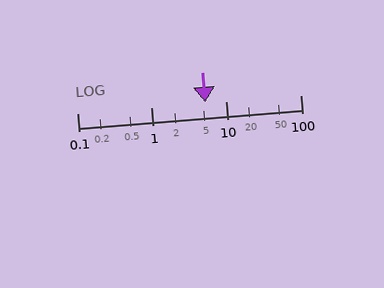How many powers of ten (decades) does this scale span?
The scale spans 3 decades, from 0.1 to 100.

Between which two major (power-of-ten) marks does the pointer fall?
The pointer is between 1 and 10.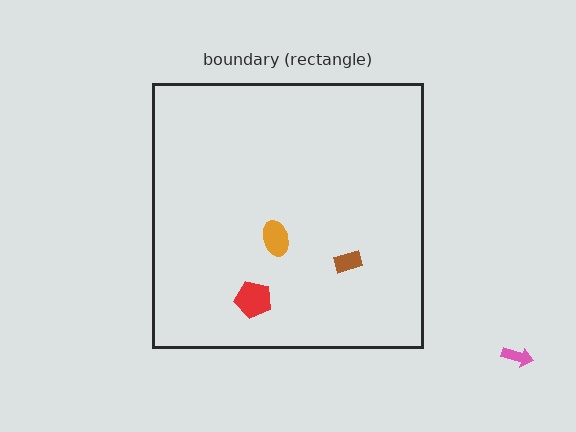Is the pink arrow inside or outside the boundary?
Outside.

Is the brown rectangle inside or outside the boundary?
Inside.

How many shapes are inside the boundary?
3 inside, 1 outside.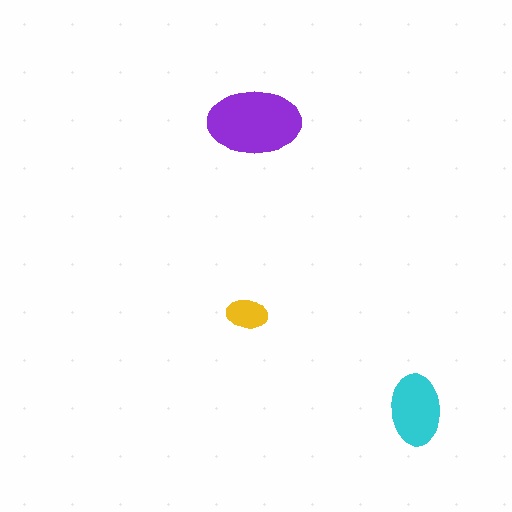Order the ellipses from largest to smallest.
the purple one, the cyan one, the yellow one.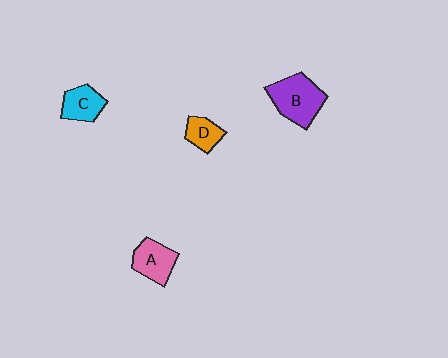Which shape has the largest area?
Shape B (purple).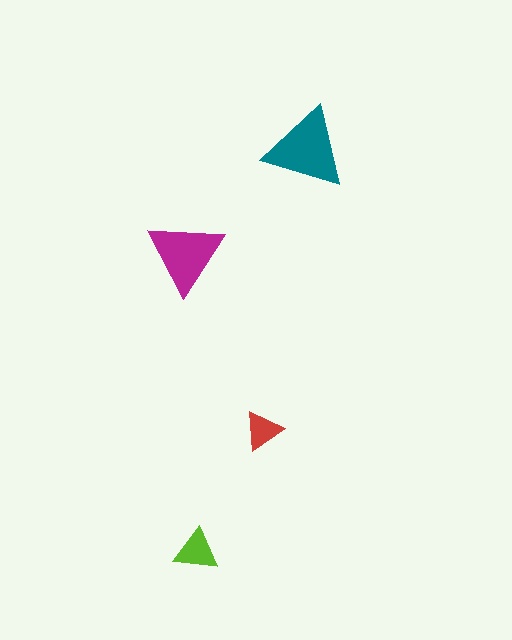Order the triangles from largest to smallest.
the teal one, the magenta one, the lime one, the red one.